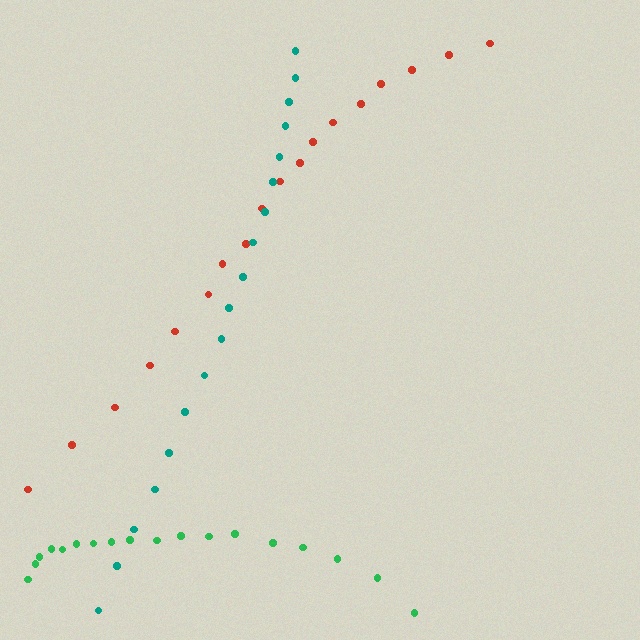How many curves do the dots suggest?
There are 3 distinct paths.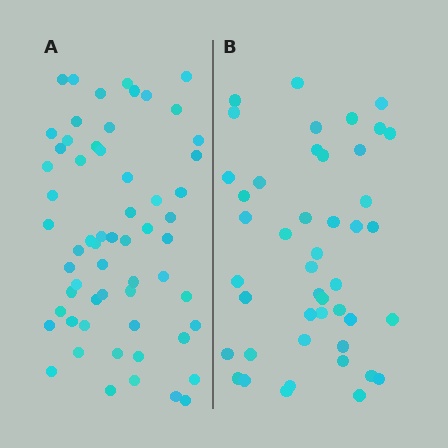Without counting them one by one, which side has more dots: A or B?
Region A (the left region) has more dots.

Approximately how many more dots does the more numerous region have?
Region A has approximately 15 more dots than region B.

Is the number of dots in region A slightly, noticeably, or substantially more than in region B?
Region A has noticeably more, but not dramatically so. The ratio is roughly 1.3 to 1.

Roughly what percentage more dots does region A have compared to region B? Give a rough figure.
About 35% more.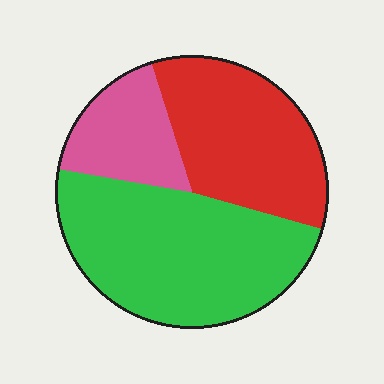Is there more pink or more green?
Green.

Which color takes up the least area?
Pink, at roughly 20%.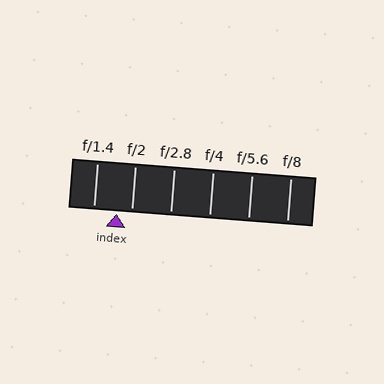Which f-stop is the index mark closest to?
The index mark is closest to f/2.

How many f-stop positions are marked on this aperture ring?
There are 6 f-stop positions marked.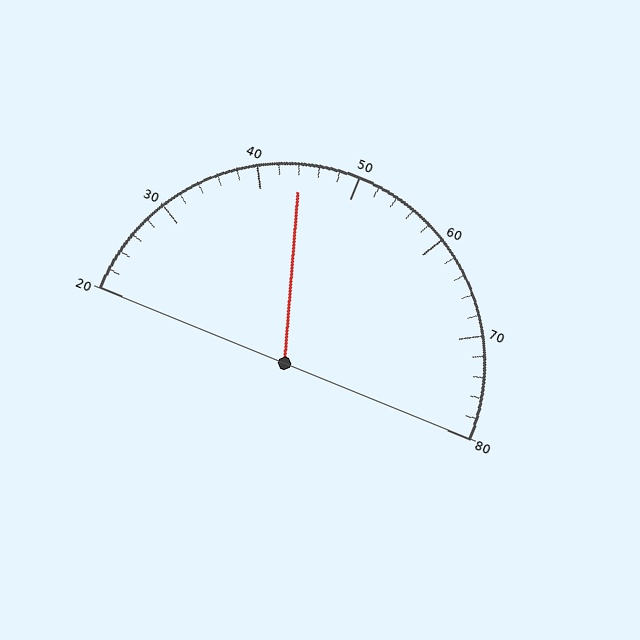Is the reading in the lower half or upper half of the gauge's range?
The reading is in the lower half of the range (20 to 80).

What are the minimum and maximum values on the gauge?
The gauge ranges from 20 to 80.